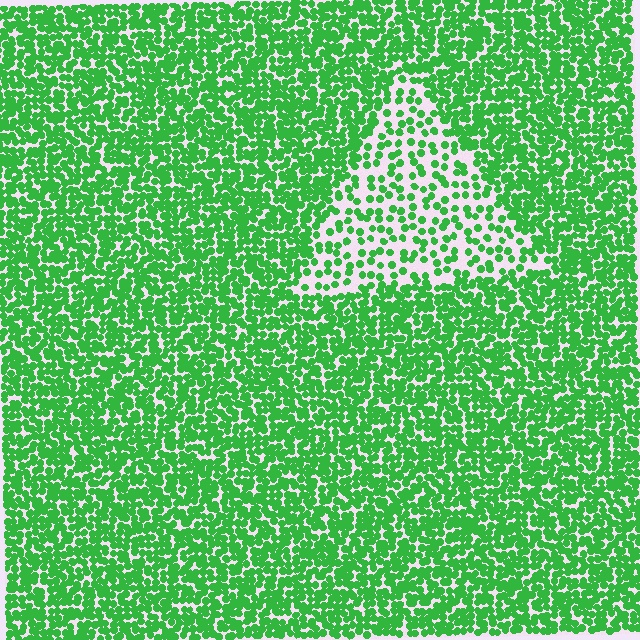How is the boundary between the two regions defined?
The boundary is defined by a change in element density (approximately 2.4x ratio). All elements are the same color, size, and shape.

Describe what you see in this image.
The image contains small green elements arranged at two different densities. A triangle-shaped region is visible where the elements are less densely packed than the surrounding area.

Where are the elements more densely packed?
The elements are more densely packed outside the triangle boundary.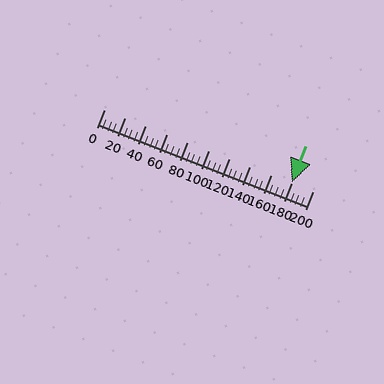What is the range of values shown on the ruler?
The ruler shows values from 0 to 200.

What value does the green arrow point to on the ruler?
The green arrow points to approximately 180.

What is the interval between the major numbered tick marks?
The major tick marks are spaced 20 units apart.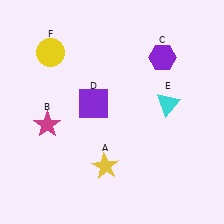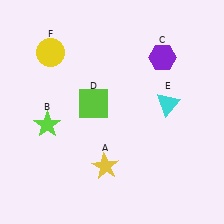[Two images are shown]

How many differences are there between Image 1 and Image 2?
There are 2 differences between the two images.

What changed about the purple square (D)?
In Image 1, D is purple. In Image 2, it changed to lime.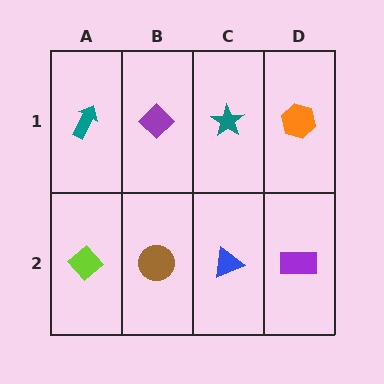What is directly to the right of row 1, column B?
A teal star.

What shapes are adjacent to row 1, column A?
A lime diamond (row 2, column A), a purple diamond (row 1, column B).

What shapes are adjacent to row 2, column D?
An orange hexagon (row 1, column D), a blue triangle (row 2, column C).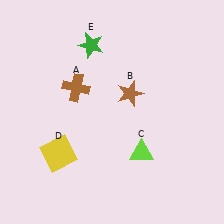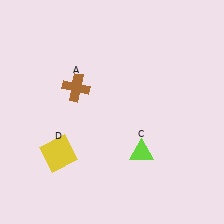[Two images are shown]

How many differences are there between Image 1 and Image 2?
There are 2 differences between the two images.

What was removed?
The brown star (B), the green star (E) were removed in Image 2.